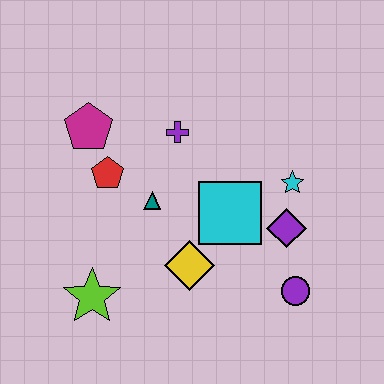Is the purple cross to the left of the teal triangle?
No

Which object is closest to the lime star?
The yellow diamond is closest to the lime star.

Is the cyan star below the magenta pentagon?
Yes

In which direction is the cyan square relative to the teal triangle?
The cyan square is to the right of the teal triangle.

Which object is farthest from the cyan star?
The lime star is farthest from the cyan star.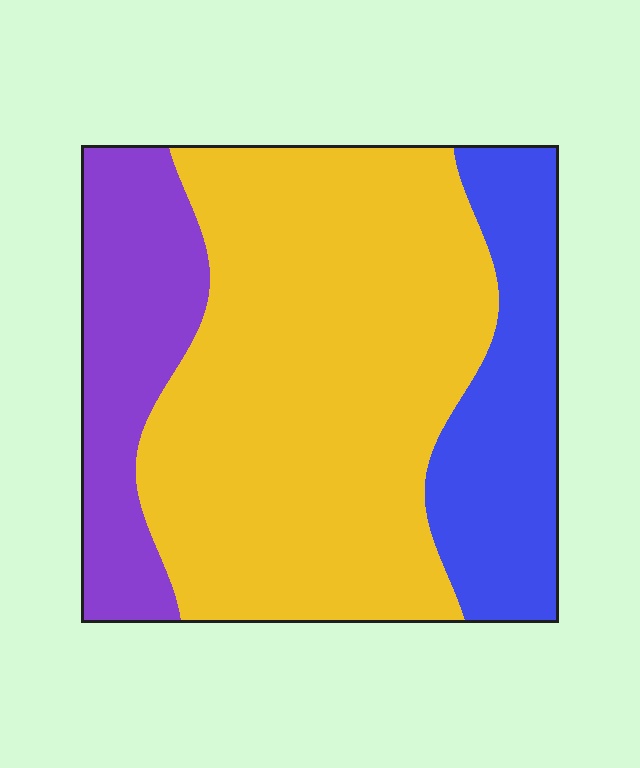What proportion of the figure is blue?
Blue takes up about one fifth (1/5) of the figure.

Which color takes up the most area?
Yellow, at roughly 60%.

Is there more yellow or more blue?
Yellow.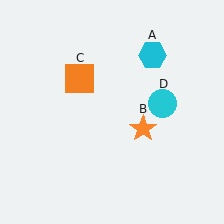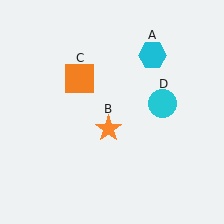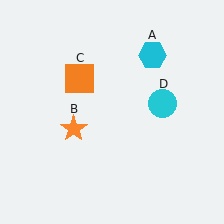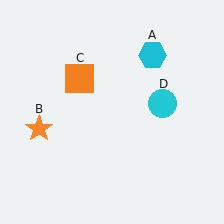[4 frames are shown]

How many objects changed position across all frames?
1 object changed position: orange star (object B).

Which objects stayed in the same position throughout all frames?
Cyan hexagon (object A) and orange square (object C) and cyan circle (object D) remained stationary.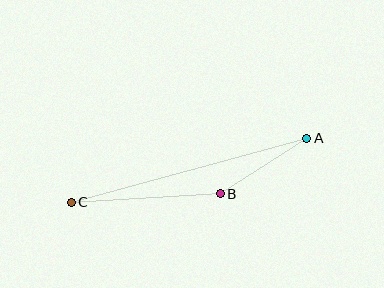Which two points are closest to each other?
Points A and B are closest to each other.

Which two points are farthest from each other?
Points A and C are farthest from each other.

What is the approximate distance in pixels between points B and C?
The distance between B and C is approximately 149 pixels.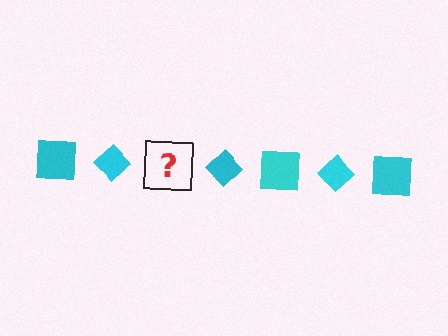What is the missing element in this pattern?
The missing element is a cyan square.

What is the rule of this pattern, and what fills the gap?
The rule is that the pattern cycles through square, diamond shapes in cyan. The gap should be filled with a cyan square.